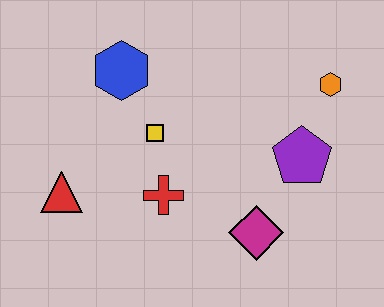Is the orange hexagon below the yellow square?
No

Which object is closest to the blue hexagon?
The yellow square is closest to the blue hexagon.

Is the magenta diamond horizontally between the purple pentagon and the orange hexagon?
No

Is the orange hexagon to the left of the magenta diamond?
No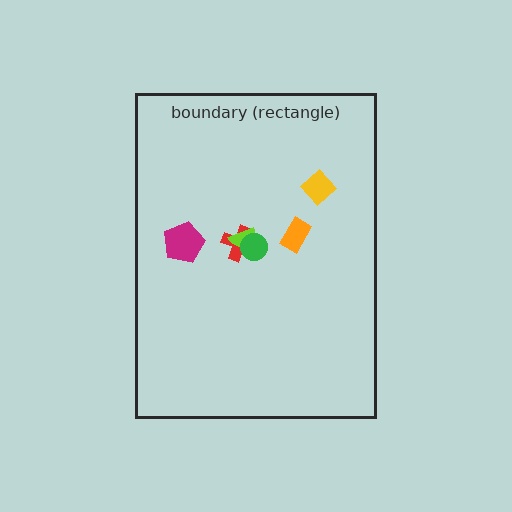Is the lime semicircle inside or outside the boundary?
Inside.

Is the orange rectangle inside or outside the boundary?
Inside.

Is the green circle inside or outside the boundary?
Inside.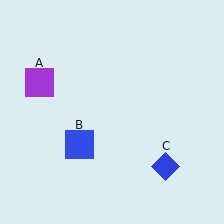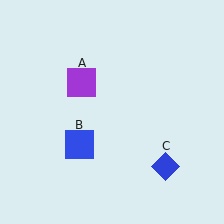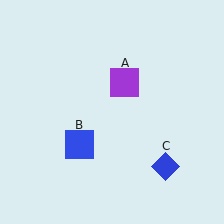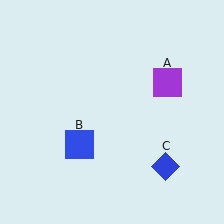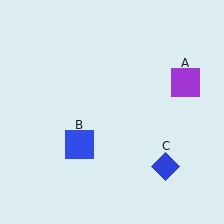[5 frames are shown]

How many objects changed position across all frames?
1 object changed position: purple square (object A).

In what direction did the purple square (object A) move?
The purple square (object A) moved right.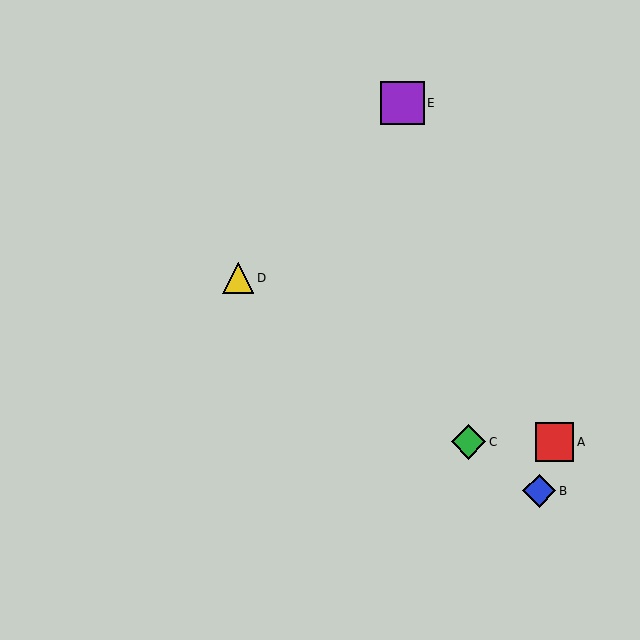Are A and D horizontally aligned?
No, A is at y≈442 and D is at y≈278.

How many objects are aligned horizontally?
2 objects (A, C) are aligned horizontally.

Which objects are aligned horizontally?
Objects A, C are aligned horizontally.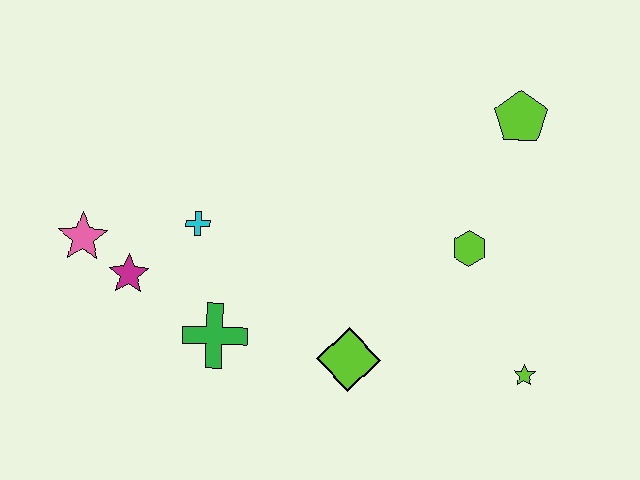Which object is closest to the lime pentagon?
The lime hexagon is closest to the lime pentagon.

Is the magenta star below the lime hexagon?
Yes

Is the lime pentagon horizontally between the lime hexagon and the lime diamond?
No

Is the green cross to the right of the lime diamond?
No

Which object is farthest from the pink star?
The lime star is farthest from the pink star.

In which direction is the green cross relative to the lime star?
The green cross is to the left of the lime star.